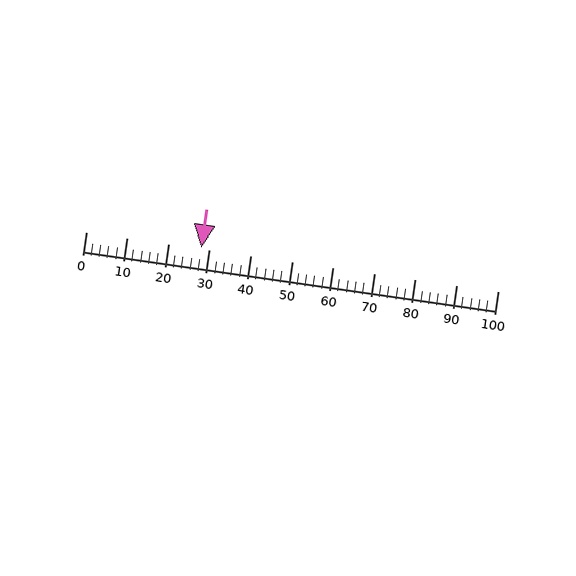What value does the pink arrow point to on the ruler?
The pink arrow points to approximately 28.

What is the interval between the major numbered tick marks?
The major tick marks are spaced 10 units apart.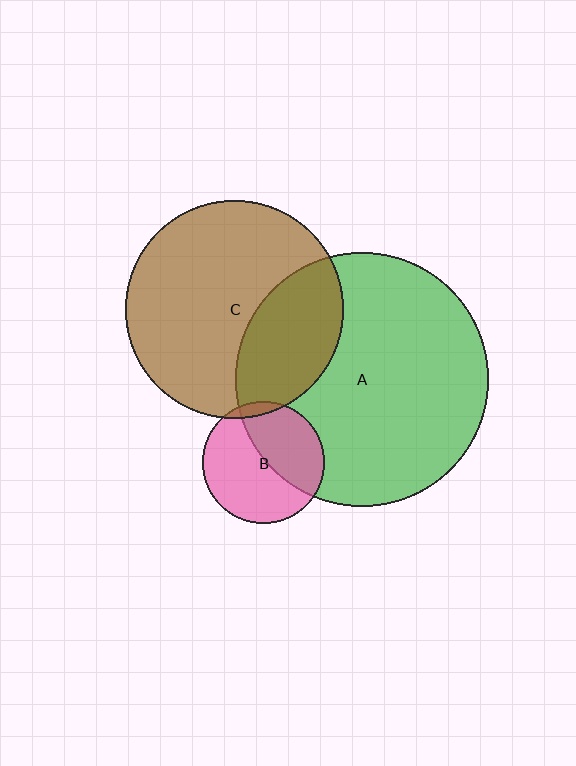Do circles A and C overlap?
Yes.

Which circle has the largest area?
Circle A (green).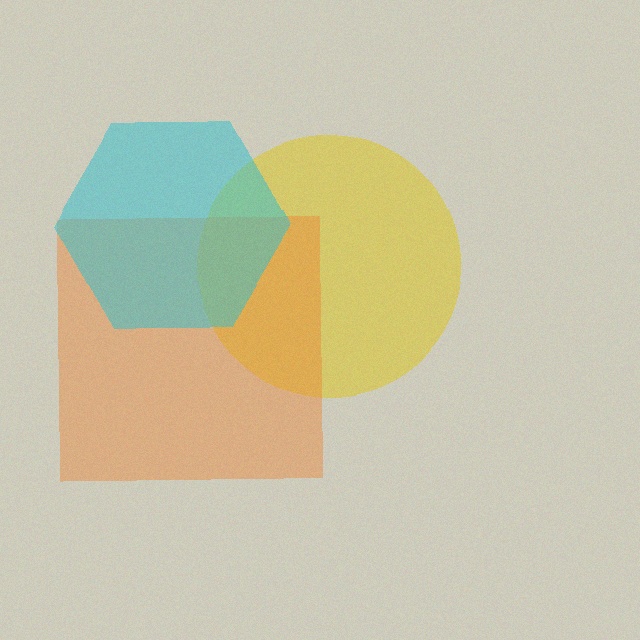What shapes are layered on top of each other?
The layered shapes are: a yellow circle, an orange square, a cyan hexagon.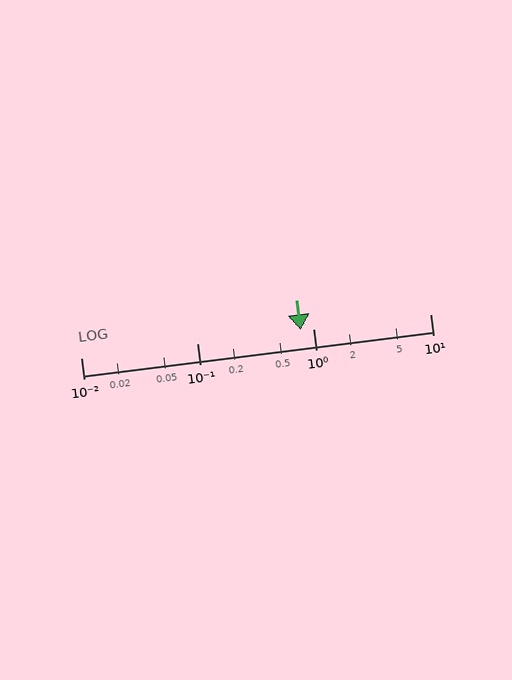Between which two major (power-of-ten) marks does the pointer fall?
The pointer is between 0.1 and 1.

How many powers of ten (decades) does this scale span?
The scale spans 3 decades, from 0.01 to 10.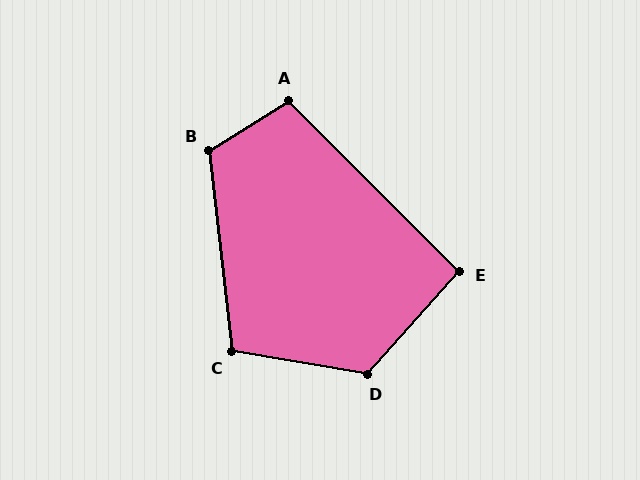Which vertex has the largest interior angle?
D, at approximately 122 degrees.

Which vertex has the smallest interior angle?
E, at approximately 93 degrees.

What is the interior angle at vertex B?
Approximately 116 degrees (obtuse).